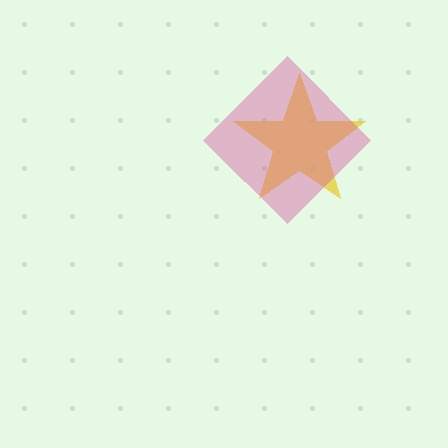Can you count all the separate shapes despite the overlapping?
Yes, there are 2 separate shapes.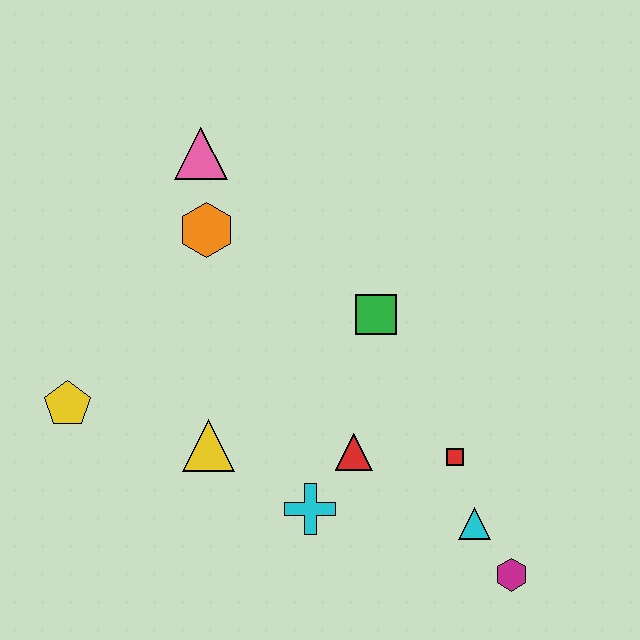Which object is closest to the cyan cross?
The red triangle is closest to the cyan cross.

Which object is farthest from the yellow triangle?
The magenta hexagon is farthest from the yellow triangle.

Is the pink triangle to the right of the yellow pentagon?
Yes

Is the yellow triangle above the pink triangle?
No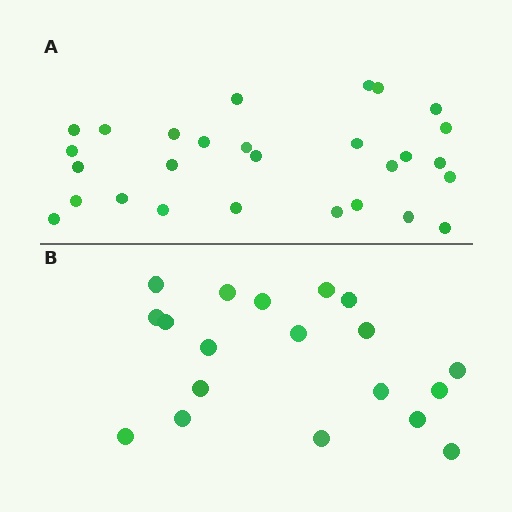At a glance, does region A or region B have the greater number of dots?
Region A (the top region) has more dots.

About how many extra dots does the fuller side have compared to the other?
Region A has roughly 8 or so more dots than region B.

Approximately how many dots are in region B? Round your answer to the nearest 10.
About 20 dots. (The exact count is 19, which rounds to 20.)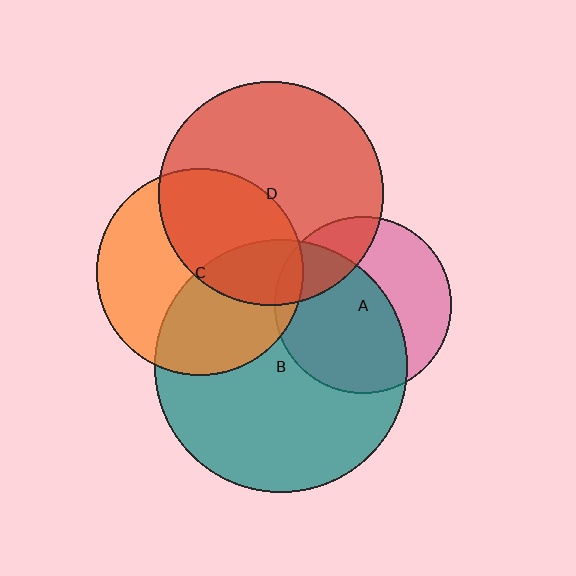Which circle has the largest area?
Circle B (teal).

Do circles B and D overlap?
Yes.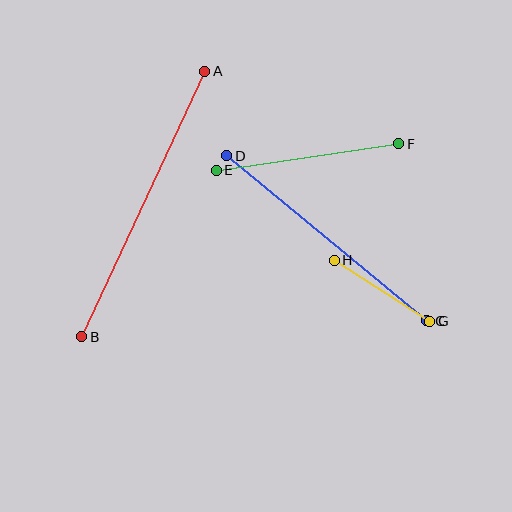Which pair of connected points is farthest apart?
Points A and B are farthest apart.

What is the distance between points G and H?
The distance is approximately 113 pixels.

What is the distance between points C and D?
The distance is approximately 259 pixels.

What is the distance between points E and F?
The distance is approximately 184 pixels.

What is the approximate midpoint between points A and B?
The midpoint is at approximately (143, 204) pixels.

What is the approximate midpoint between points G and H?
The midpoint is at approximately (382, 291) pixels.